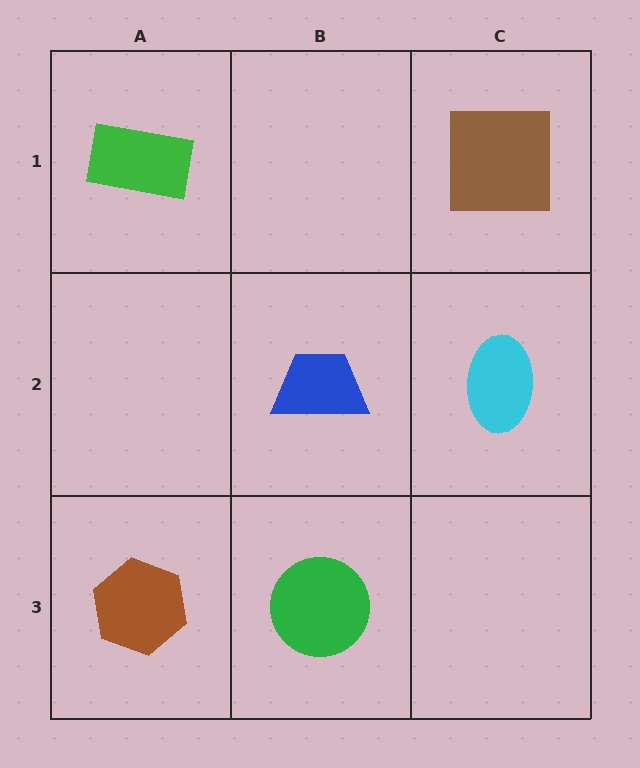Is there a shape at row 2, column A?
No, that cell is empty.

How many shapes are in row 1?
2 shapes.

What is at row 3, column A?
A brown hexagon.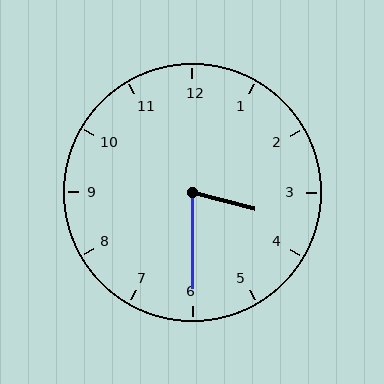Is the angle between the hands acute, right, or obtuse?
It is acute.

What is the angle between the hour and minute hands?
Approximately 75 degrees.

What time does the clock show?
3:30.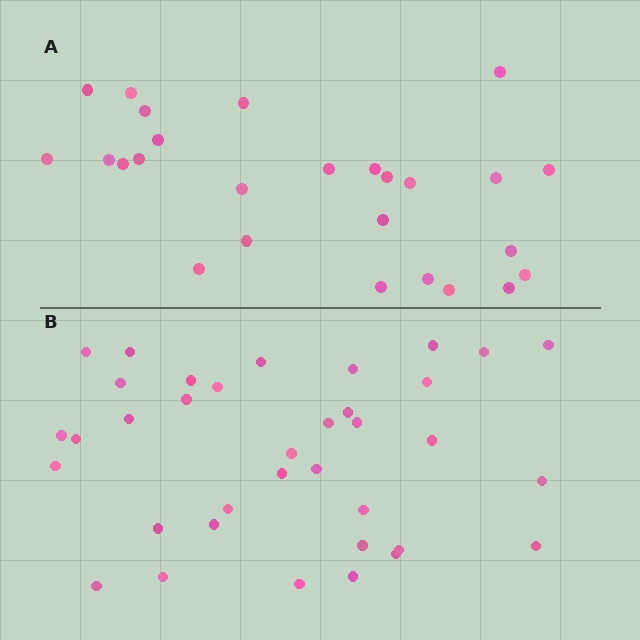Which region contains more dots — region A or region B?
Region B (the bottom region) has more dots.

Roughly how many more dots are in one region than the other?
Region B has roughly 10 or so more dots than region A.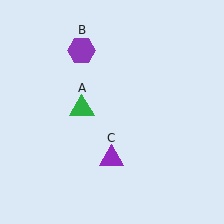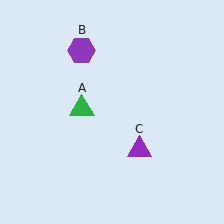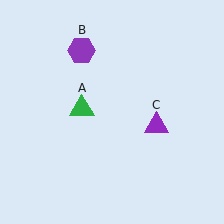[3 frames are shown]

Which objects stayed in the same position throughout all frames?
Green triangle (object A) and purple hexagon (object B) remained stationary.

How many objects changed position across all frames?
1 object changed position: purple triangle (object C).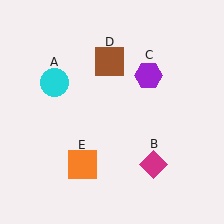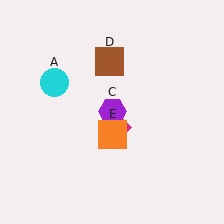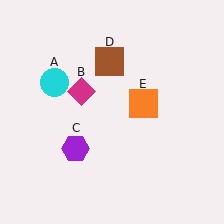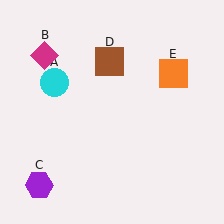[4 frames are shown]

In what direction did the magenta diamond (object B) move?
The magenta diamond (object B) moved up and to the left.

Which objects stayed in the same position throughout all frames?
Cyan circle (object A) and brown square (object D) remained stationary.